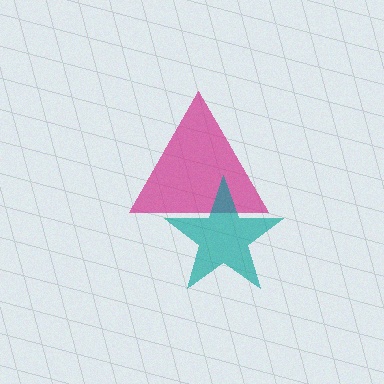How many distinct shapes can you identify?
There are 2 distinct shapes: a magenta triangle, a teal star.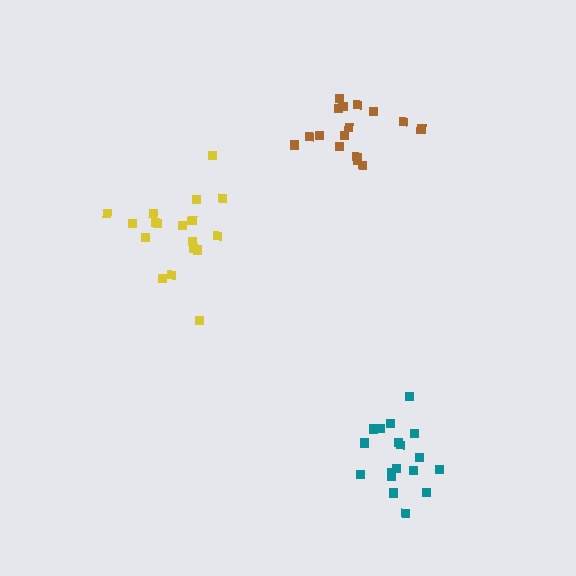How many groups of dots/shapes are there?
There are 3 groups.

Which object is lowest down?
The teal cluster is bottommost.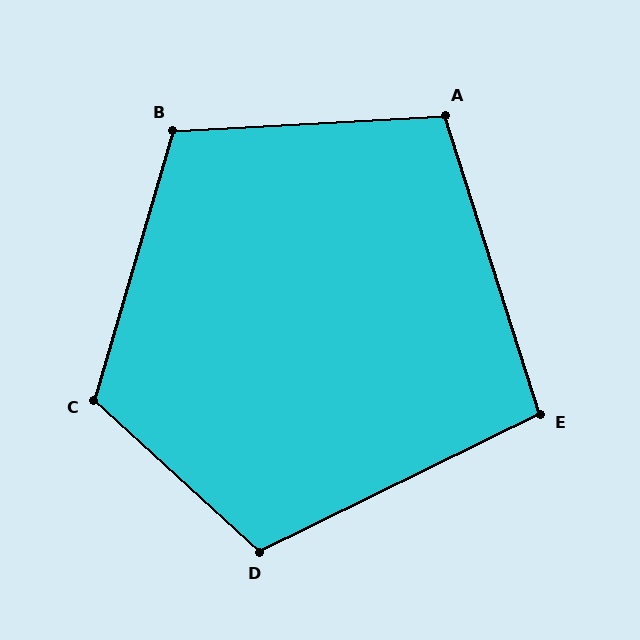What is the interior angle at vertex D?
Approximately 111 degrees (obtuse).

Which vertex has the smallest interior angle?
E, at approximately 98 degrees.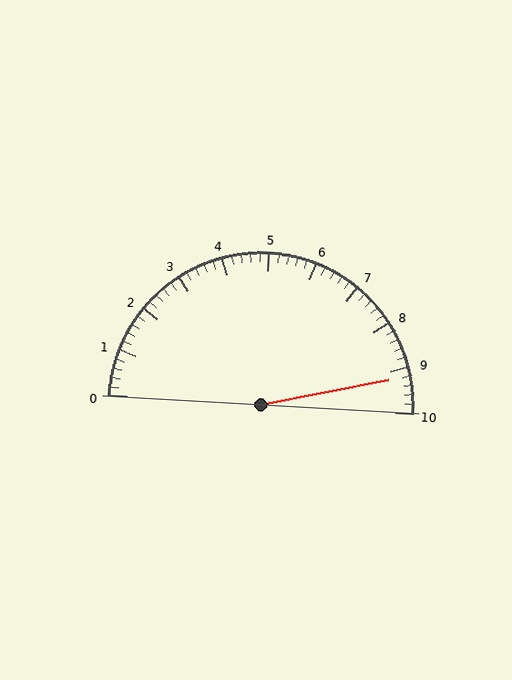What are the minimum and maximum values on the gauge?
The gauge ranges from 0 to 10.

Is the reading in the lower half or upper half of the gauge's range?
The reading is in the upper half of the range (0 to 10).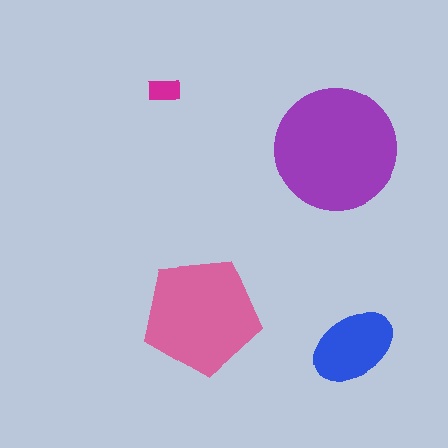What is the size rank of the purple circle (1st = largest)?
1st.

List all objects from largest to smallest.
The purple circle, the pink pentagon, the blue ellipse, the magenta rectangle.